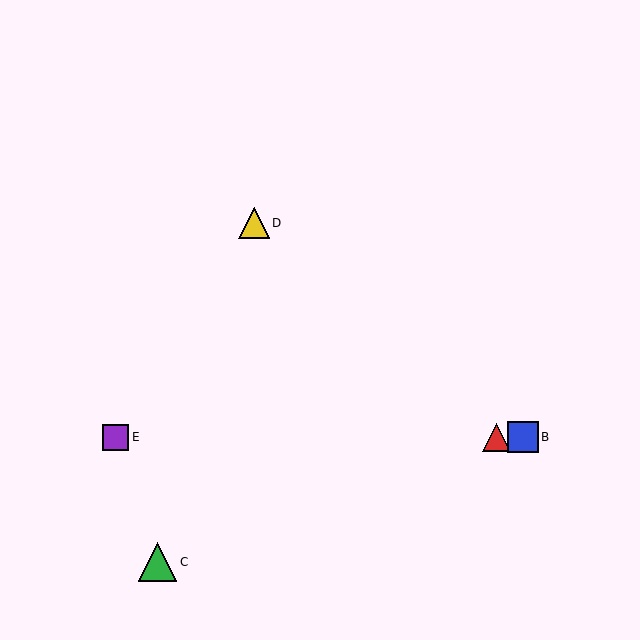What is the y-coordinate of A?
Object A is at y≈437.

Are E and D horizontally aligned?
No, E is at y≈437 and D is at y≈223.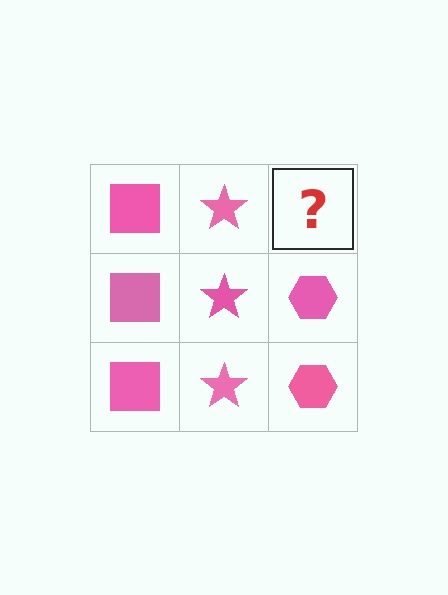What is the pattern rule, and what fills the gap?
The rule is that each column has a consistent shape. The gap should be filled with a pink hexagon.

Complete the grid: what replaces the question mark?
The question mark should be replaced with a pink hexagon.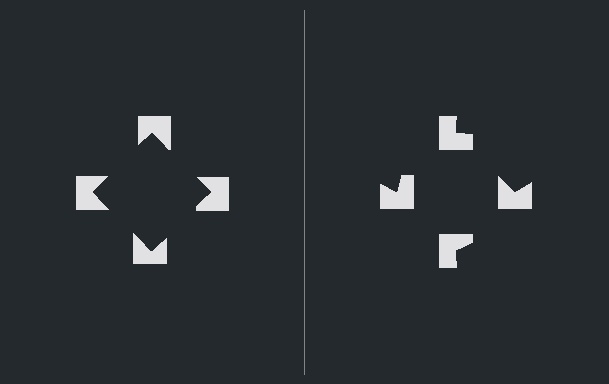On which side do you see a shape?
An illusory square appears on the left side. On the right side the wedge cuts are rotated, so no coherent shape forms.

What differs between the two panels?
The notched squares are positioned identically on both sides; only the wedge orientations differ. On the left they align to a square; on the right they are misaligned.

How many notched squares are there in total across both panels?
8 — 4 on each side.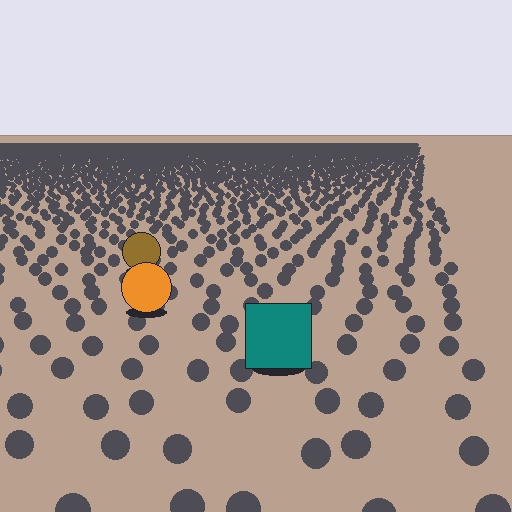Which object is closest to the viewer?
The teal square is closest. The texture marks near it are larger and more spread out.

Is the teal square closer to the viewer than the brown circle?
Yes. The teal square is closer — you can tell from the texture gradient: the ground texture is coarser near it.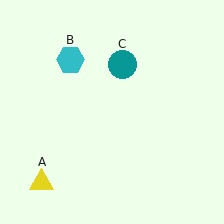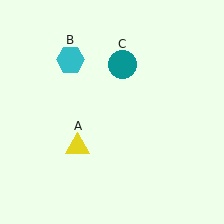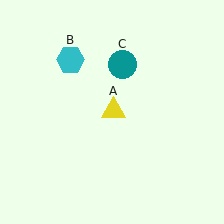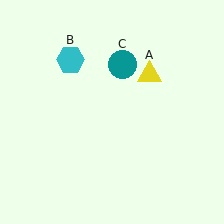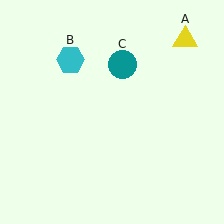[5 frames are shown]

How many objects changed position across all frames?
1 object changed position: yellow triangle (object A).